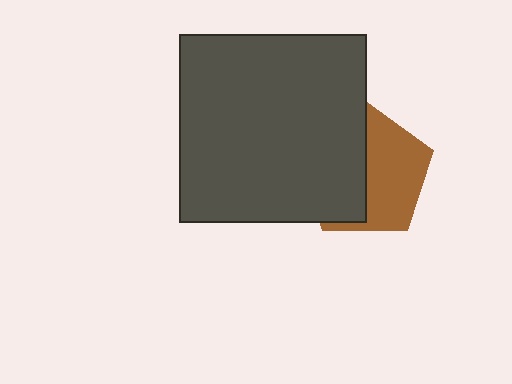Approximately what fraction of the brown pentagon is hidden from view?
Roughly 50% of the brown pentagon is hidden behind the dark gray square.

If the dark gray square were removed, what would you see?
You would see the complete brown pentagon.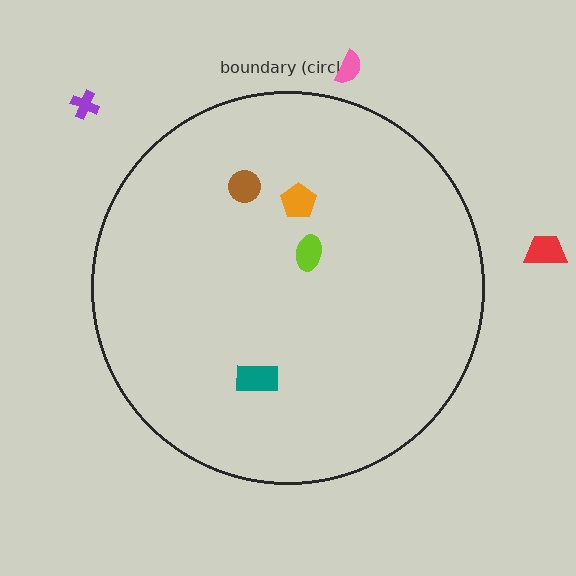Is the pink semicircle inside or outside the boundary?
Outside.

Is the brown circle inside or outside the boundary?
Inside.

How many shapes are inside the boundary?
4 inside, 3 outside.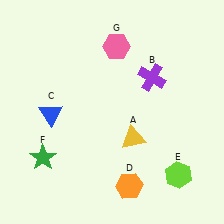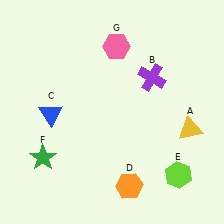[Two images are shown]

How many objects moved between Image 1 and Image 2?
1 object moved between the two images.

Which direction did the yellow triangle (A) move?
The yellow triangle (A) moved right.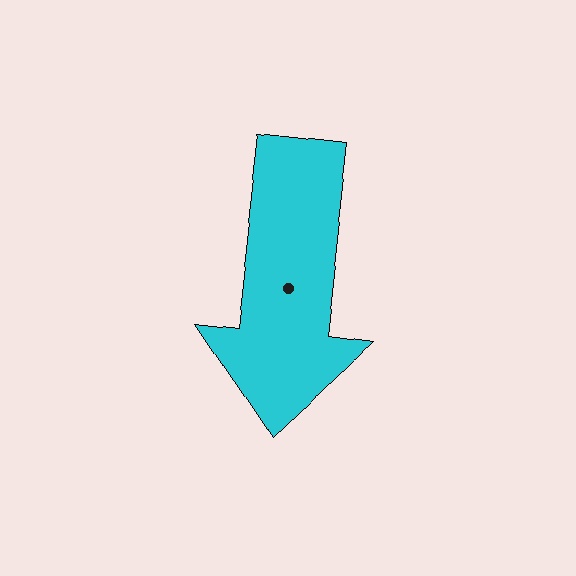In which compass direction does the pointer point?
South.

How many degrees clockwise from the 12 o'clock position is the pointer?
Approximately 187 degrees.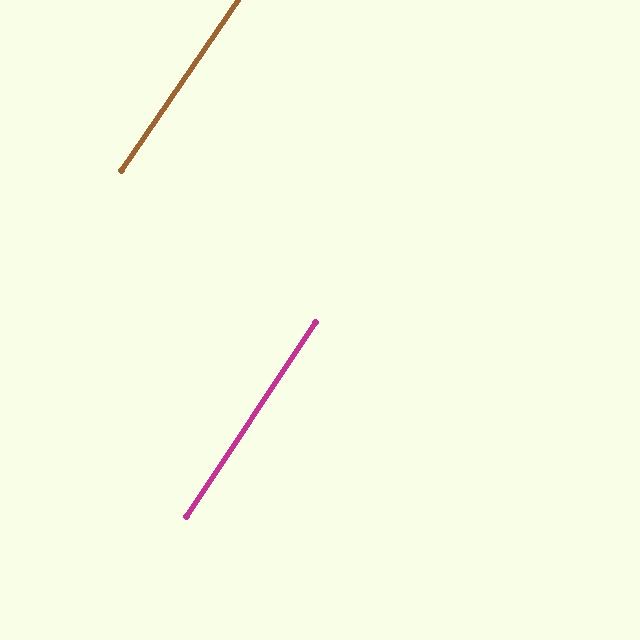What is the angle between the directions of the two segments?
Approximately 1 degree.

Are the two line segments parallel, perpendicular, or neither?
Parallel — their directions differ by only 0.8°.